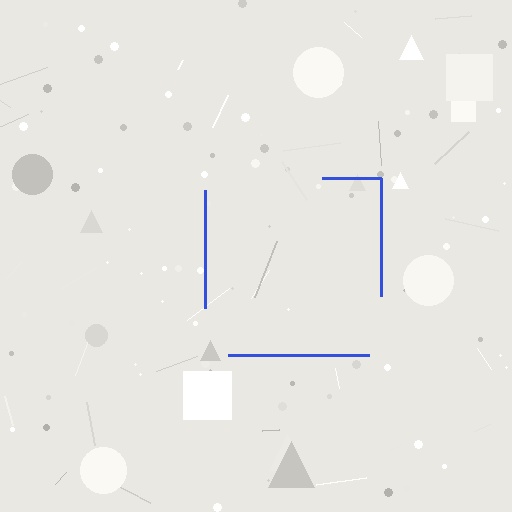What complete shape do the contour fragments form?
The contour fragments form a square.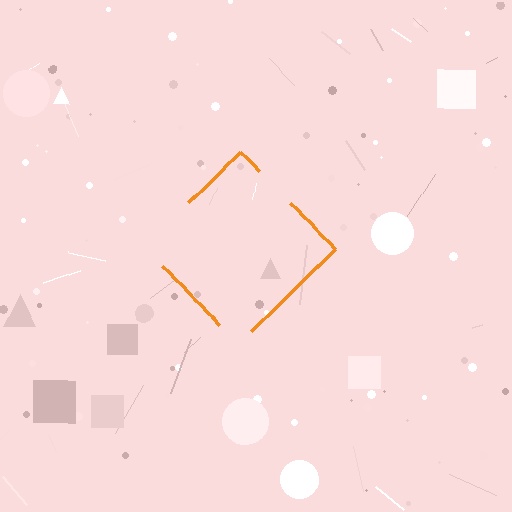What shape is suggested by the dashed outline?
The dashed outline suggests a diamond.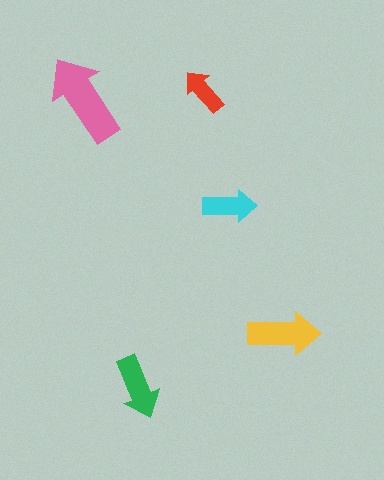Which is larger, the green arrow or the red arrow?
The green one.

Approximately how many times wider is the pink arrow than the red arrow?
About 2 times wider.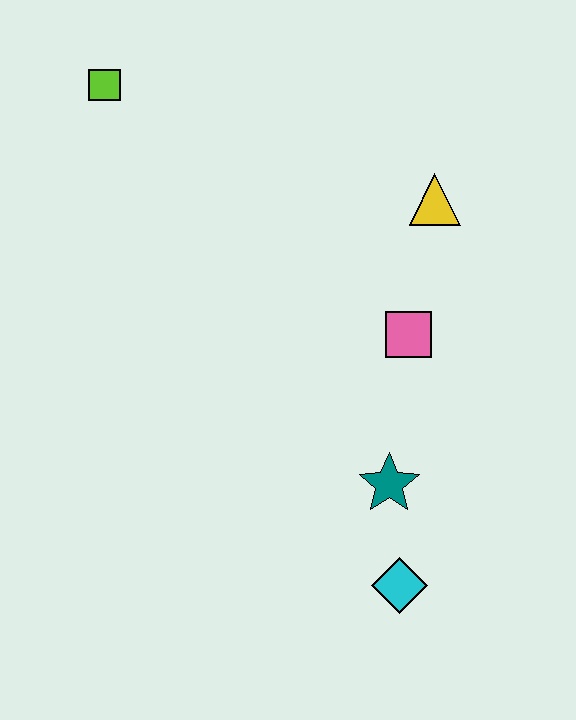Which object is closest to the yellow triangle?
The pink square is closest to the yellow triangle.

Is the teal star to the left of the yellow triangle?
Yes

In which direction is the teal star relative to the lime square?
The teal star is below the lime square.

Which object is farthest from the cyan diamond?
The lime square is farthest from the cyan diamond.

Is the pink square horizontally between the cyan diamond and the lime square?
No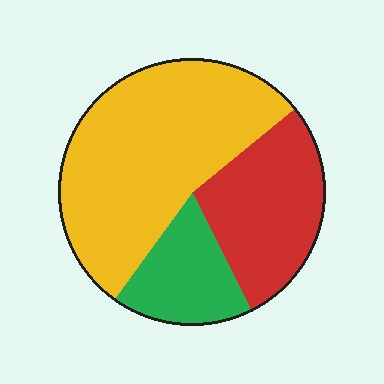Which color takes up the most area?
Yellow, at roughly 55%.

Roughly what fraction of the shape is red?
Red covers around 30% of the shape.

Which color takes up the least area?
Green, at roughly 15%.